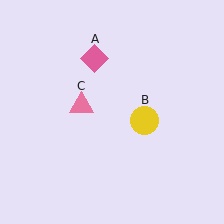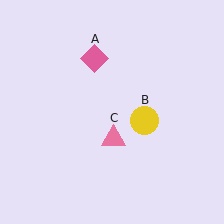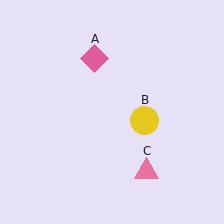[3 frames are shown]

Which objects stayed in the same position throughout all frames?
Pink diamond (object A) and yellow circle (object B) remained stationary.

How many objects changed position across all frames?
1 object changed position: pink triangle (object C).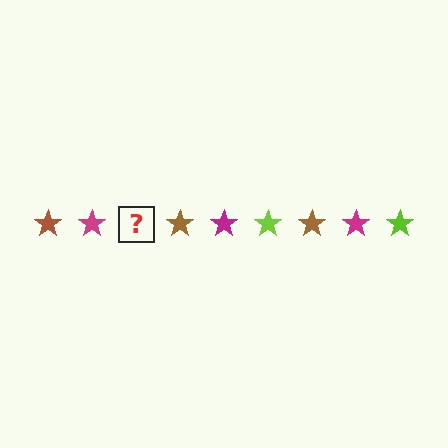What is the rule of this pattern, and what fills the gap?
The rule is that the pattern cycles through brown, magenta, lime stars. The gap should be filled with a lime star.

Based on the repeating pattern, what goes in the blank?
The blank should be a lime star.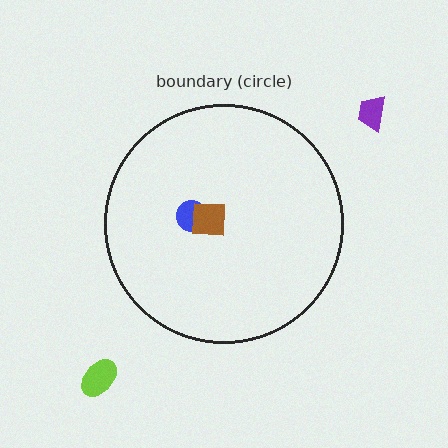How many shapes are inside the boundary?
2 inside, 2 outside.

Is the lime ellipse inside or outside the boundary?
Outside.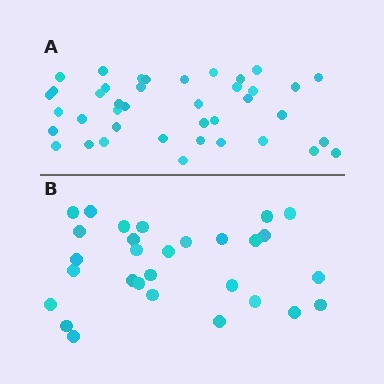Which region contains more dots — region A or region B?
Region A (the top region) has more dots.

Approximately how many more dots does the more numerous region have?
Region A has roughly 12 or so more dots than region B.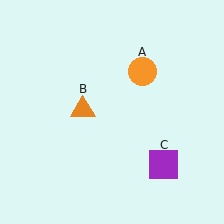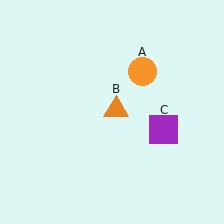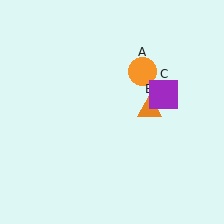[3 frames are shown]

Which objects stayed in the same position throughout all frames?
Orange circle (object A) remained stationary.